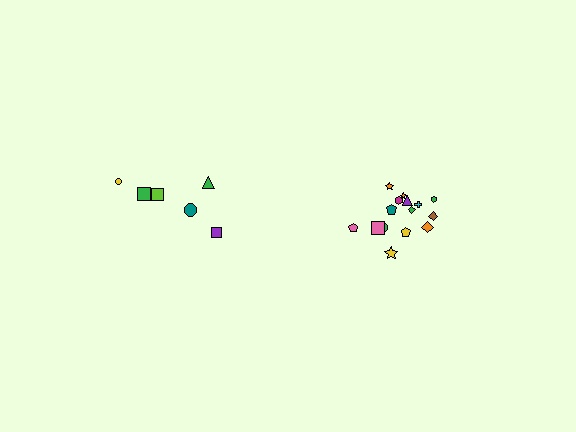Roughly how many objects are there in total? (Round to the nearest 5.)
Roughly 20 objects in total.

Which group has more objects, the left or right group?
The right group.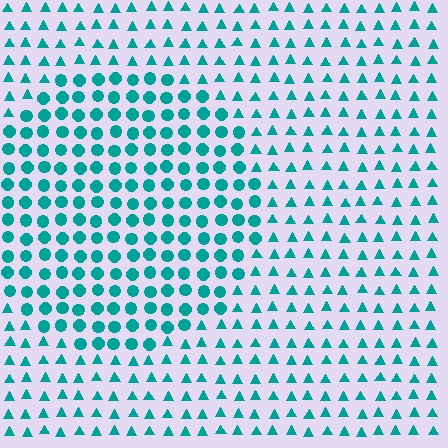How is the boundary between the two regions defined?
The boundary is defined by a change in element shape: circles inside vs. triangles outside. All elements share the same color and spacing.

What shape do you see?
I see a circle.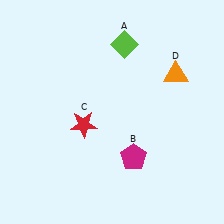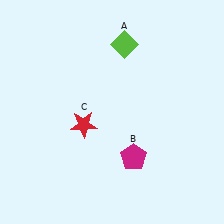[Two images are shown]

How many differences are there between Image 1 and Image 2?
There is 1 difference between the two images.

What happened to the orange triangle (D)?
The orange triangle (D) was removed in Image 2. It was in the top-right area of Image 1.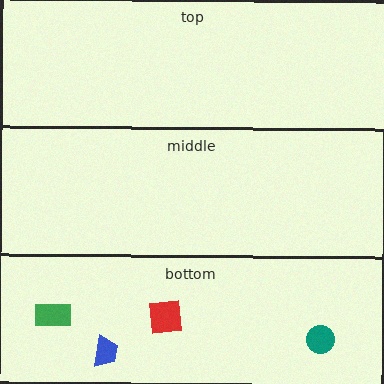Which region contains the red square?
The bottom region.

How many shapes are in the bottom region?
4.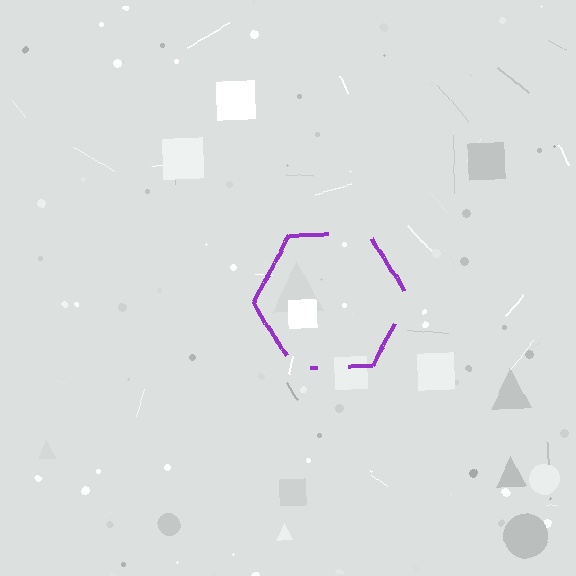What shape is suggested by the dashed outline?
The dashed outline suggests a hexagon.